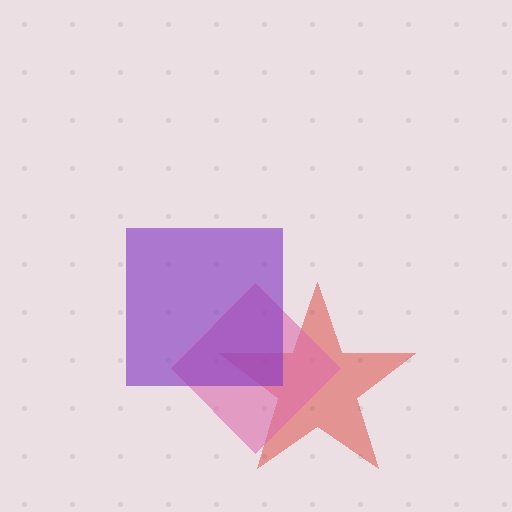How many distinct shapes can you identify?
There are 3 distinct shapes: a red star, a pink diamond, a purple square.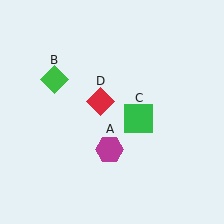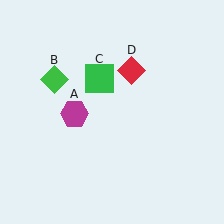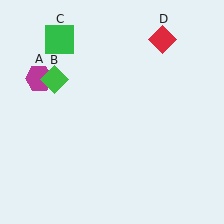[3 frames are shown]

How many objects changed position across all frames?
3 objects changed position: magenta hexagon (object A), green square (object C), red diamond (object D).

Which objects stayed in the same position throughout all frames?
Green diamond (object B) remained stationary.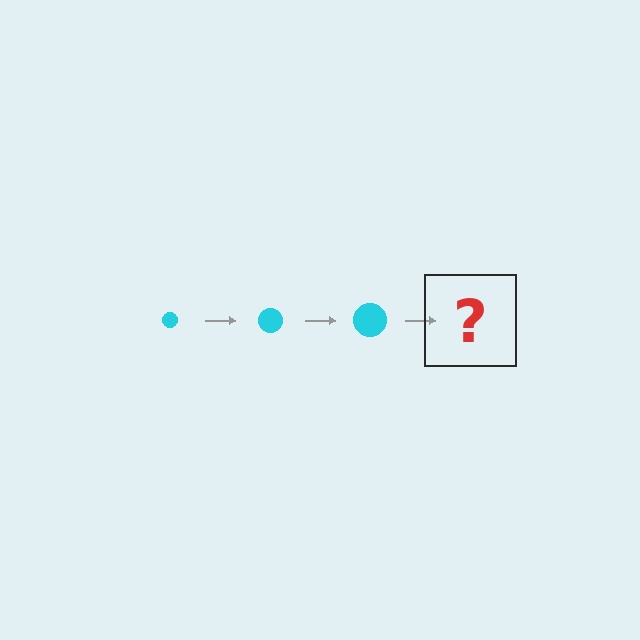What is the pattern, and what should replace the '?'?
The pattern is that the circle gets progressively larger each step. The '?' should be a cyan circle, larger than the previous one.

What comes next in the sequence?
The next element should be a cyan circle, larger than the previous one.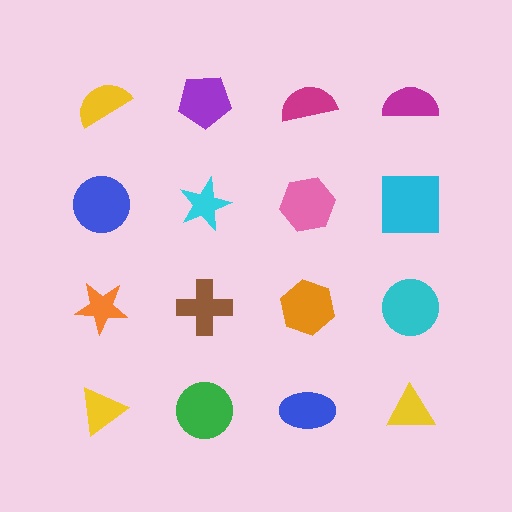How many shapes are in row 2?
4 shapes.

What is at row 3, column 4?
A cyan circle.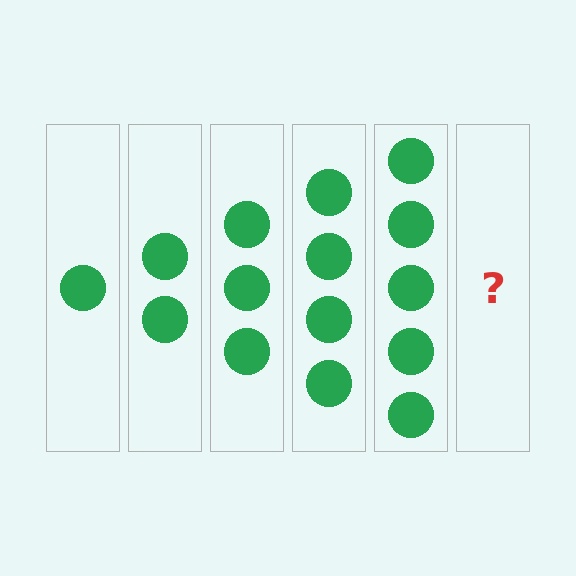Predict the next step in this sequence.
The next step is 6 circles.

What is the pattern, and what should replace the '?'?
The pattern is that each step adds one more circle. The '?' should be 6 circles.